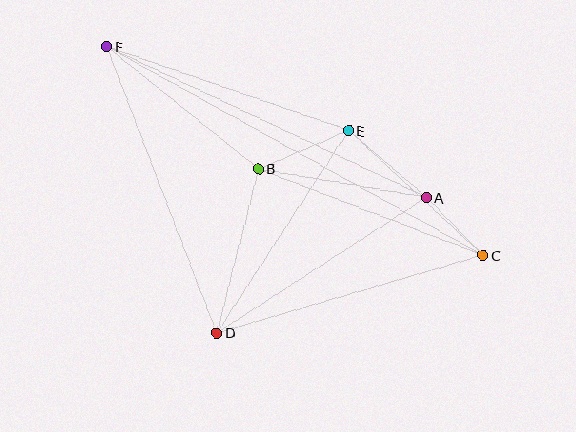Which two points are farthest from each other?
Points C and F are farthest from each other.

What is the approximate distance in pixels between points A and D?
The distance between A and D is approximately 250 pixels.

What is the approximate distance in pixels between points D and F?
The distance between D and F is approximately 307 pixels.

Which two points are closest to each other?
Points A and C are closest to each other.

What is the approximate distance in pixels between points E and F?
The distance between E and F is approximately 256 pixels.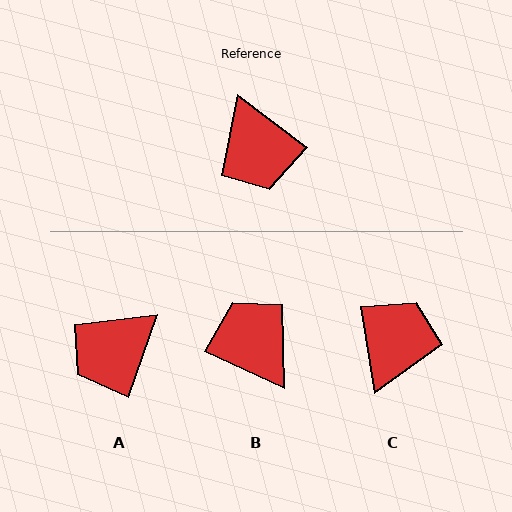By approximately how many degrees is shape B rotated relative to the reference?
Approximately 167 degrees clockwise.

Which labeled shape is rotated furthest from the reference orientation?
B, about 167 degrees away.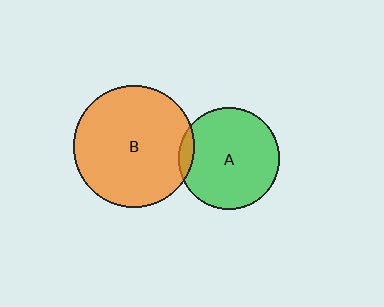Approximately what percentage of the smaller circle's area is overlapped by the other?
Approximately 5%.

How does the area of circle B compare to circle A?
Approximately 1.4 times.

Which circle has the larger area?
Circle B (orange).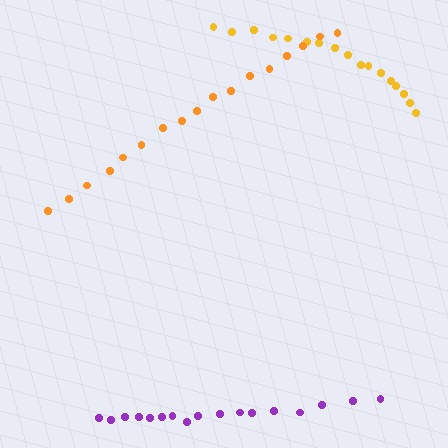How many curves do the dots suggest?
There are 3 distinct paths.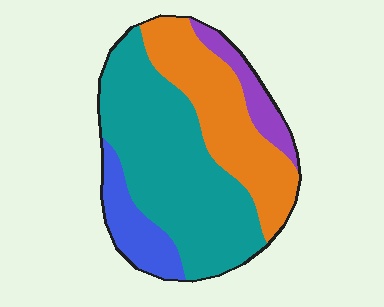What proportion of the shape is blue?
Blue takes up less than a sixth of the shape.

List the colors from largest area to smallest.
From largest to smallest: teal, orange, blue, purple.